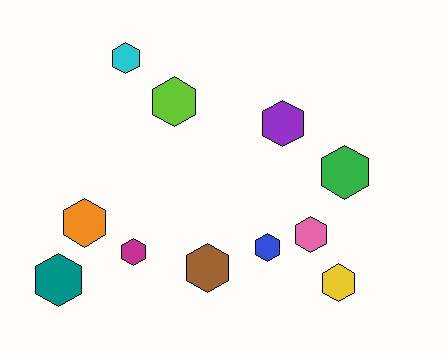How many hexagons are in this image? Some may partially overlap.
There are 11 hexagons.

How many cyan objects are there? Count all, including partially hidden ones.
There is 1 cyan object.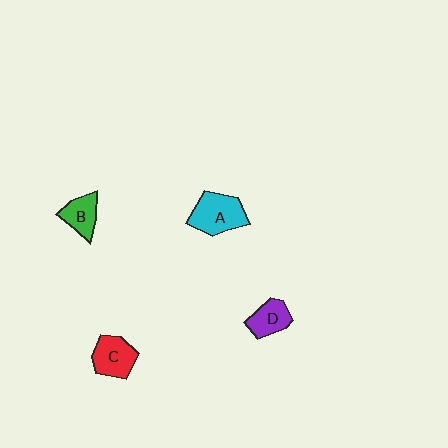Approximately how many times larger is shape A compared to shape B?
Approximately 1.5 times.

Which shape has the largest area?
Shape A (cyan).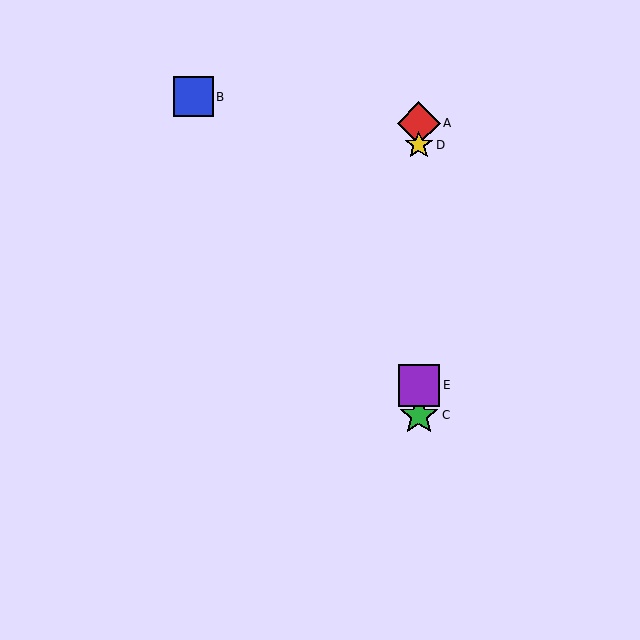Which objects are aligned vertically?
Objects A, C, D, E are aligned vertically.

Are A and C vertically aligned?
Yes, both are at x≈419.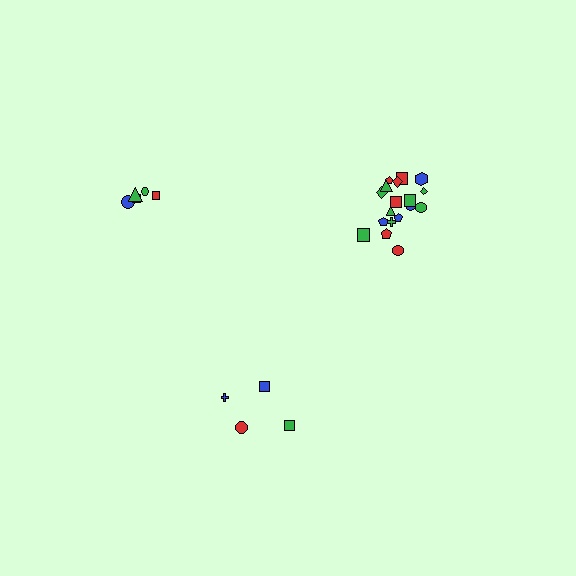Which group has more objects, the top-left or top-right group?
The top-right group.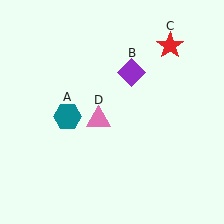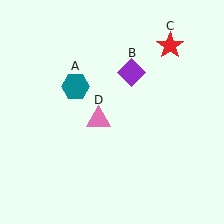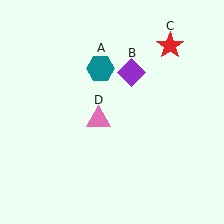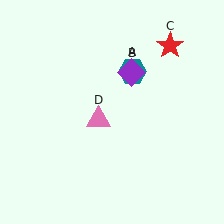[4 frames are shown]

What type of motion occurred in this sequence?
The teal hexagon (object A) rotated clockwise around the center of the scene.